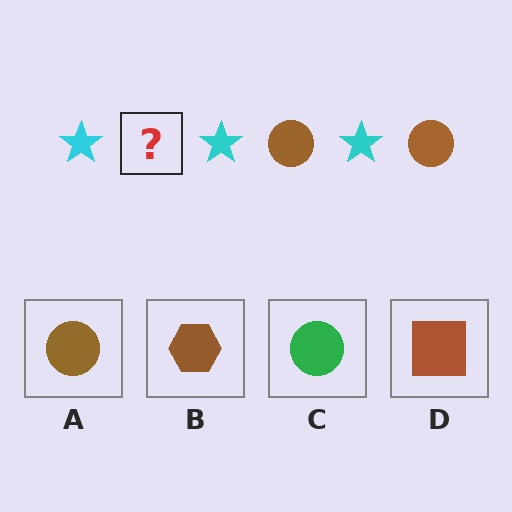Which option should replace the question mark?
Option A.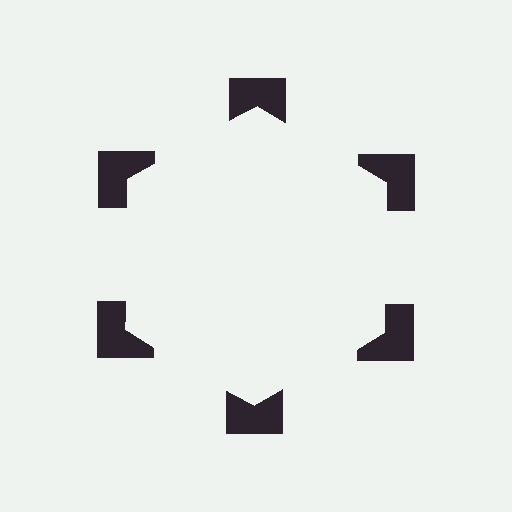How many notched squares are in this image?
There are 6 — one at each vertex of the illusory hexagon.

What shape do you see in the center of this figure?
An illusory hexagon — its edges are inferred from the aligned wedge cuts in the notched squares, not physically drawn.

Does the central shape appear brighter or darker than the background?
It typically appears slightly brighter than the background, even though no actual brightness change is drawn.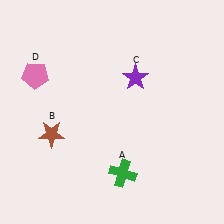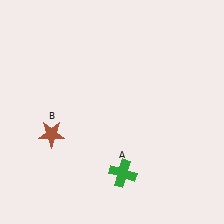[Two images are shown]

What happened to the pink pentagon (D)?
The pink pentagon (D) was removed in Image 2. It was in the top-left area of Image 1.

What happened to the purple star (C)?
The purple star (C) was removed in Image 2. It was in the top-right area of Image 1.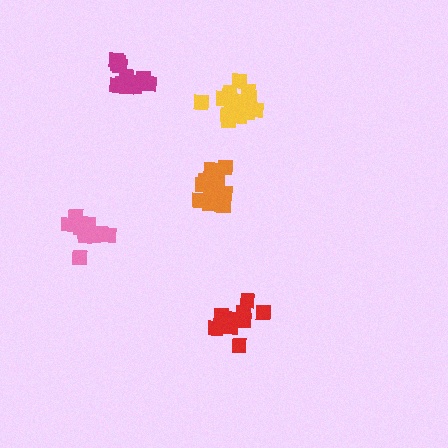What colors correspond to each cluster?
The clusters are colored: magenta, yellow, pink, red, orange.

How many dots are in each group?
Group 1: 13 dots, Group 2: 13 dots, Group 3: 11 dots, Group 4: 13 dots, Group 5: 12 dots (62 total).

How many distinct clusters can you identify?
There are 5 distinct clusters.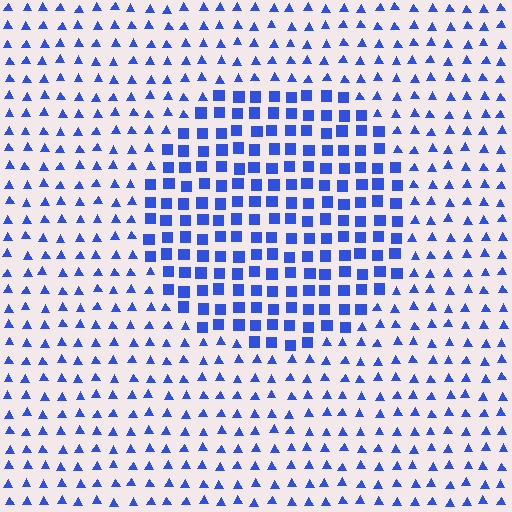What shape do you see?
I see a circle.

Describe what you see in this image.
The image is filled with small blue elements arranged in a uniform grid. A circle-shaped region contains squares, while the surrounding area contains triangles. The boundary is defined purely by the change in element shape.